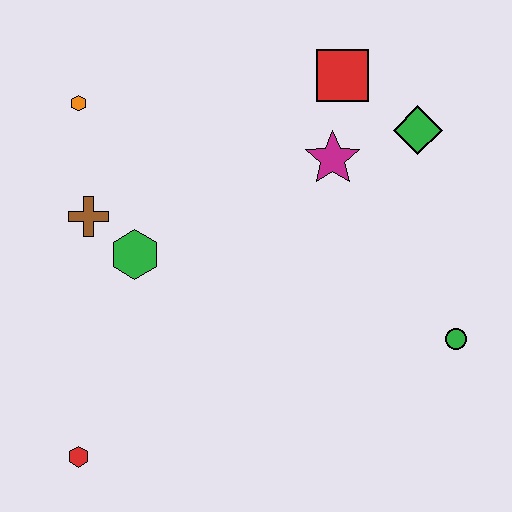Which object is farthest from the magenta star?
The red hexagon is farthest from the magenta star.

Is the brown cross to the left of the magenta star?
Yes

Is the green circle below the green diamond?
Yes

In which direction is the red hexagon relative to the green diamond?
The red hexagon is to the left of the green diamond.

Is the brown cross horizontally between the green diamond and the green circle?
No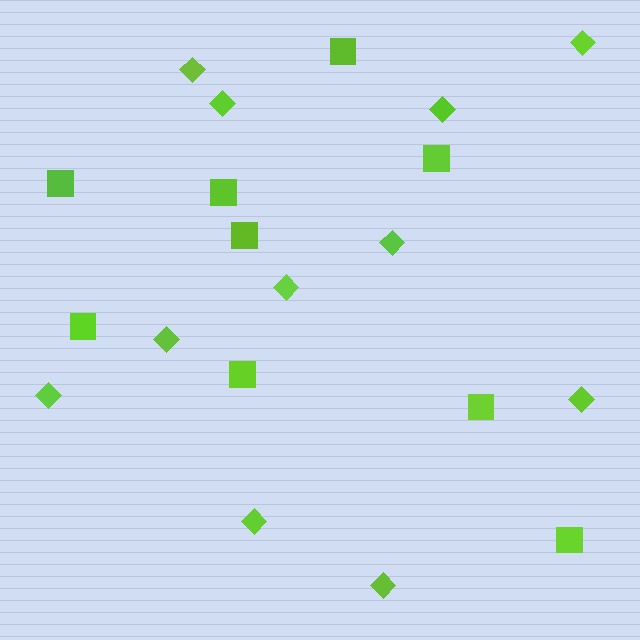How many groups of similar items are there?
There are 2 groups: one group of diamonds (11) and one group of squares (9).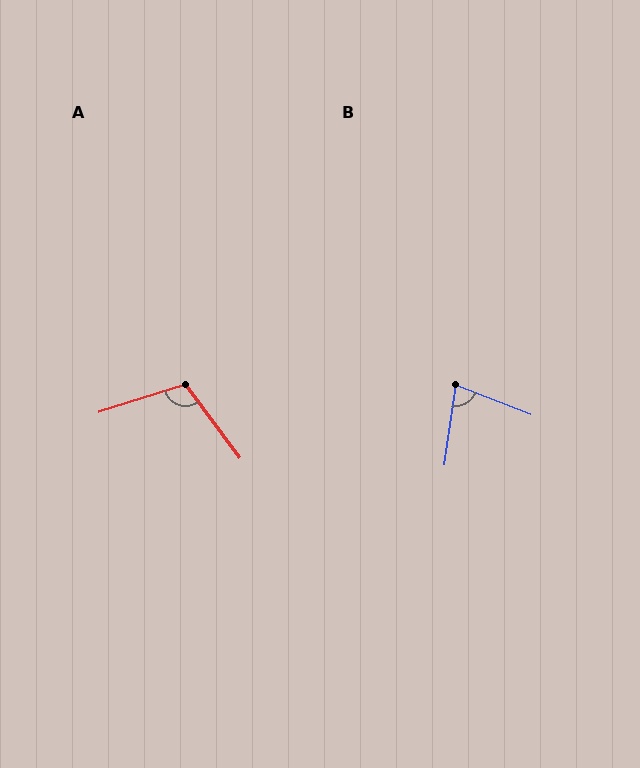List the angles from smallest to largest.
B (77°), A (109°).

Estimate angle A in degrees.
Approximately 109 degrees.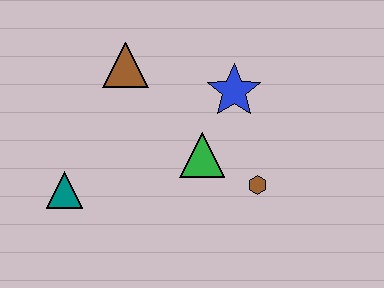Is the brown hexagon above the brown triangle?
No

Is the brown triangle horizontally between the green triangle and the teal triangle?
Yes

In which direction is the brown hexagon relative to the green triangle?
The brown hexagon is to the right of the green triangle.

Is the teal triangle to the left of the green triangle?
Yes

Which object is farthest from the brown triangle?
The brown hexagon is farthest from the brown triangle.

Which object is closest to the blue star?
The green triangle is closest to the blue star.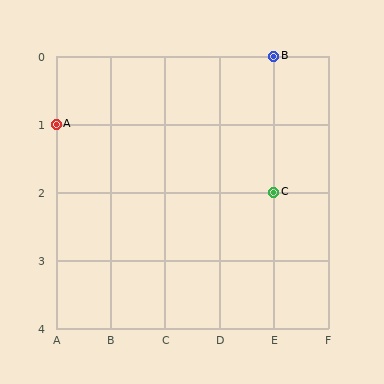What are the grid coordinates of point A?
Point A is at grid coordinates (A, 1).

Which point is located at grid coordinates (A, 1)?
Point A is at (A, 1).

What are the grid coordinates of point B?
Point B is at grid coordinates (E, 0).